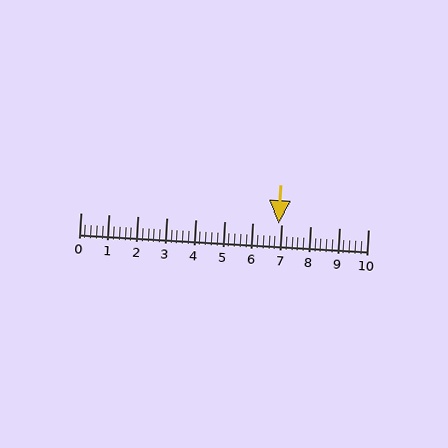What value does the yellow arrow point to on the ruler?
The yellow arrow points to approximately 6.9.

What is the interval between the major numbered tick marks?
The major tick marks are spaced 1 units apart.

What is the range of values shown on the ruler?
The ruler shows values from 0 to 10.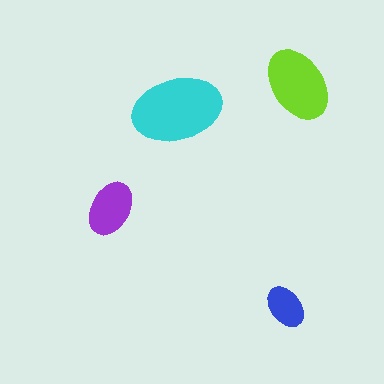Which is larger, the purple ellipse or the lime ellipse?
The lime one.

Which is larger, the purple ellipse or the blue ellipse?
The purple one.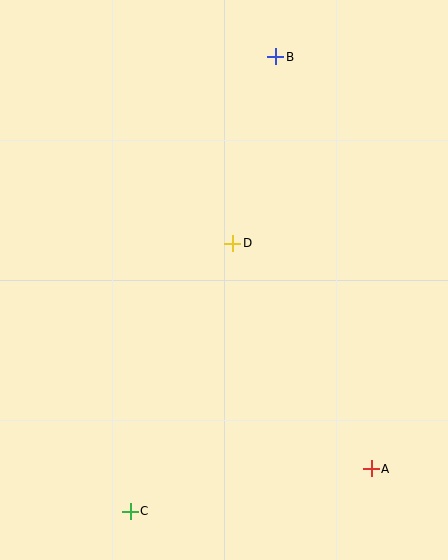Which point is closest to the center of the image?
Point D at (233, 243) is closest to the center.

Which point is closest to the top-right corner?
Point B is closest to the top-right corner.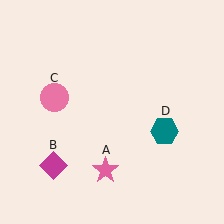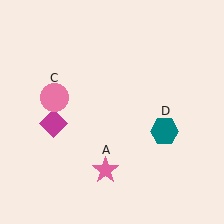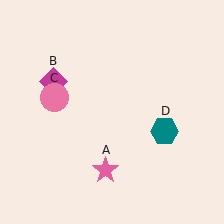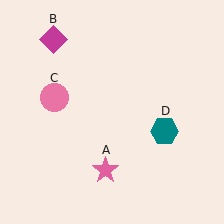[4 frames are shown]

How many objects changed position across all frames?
1 object changed position: magenta diamond (object B).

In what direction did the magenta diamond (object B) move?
The magenta diamond (object B) moved up.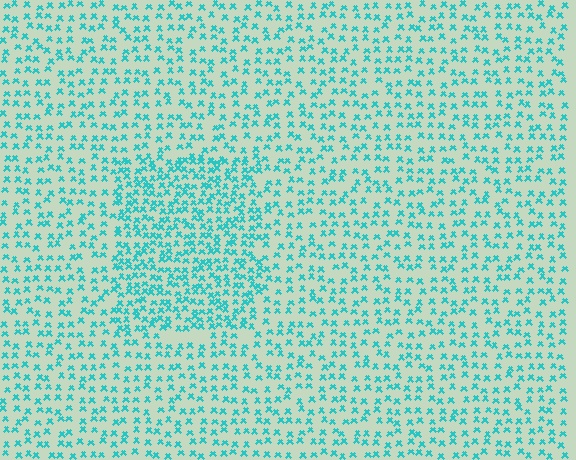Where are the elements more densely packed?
The elements are more densely packed inside the rectangle boundary.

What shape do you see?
I see a rectangle.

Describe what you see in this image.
The image contains small cyan elements arranged at two different densities. A rectangle-shaped region is visible where the elements are more densely packed than the surrounding area.